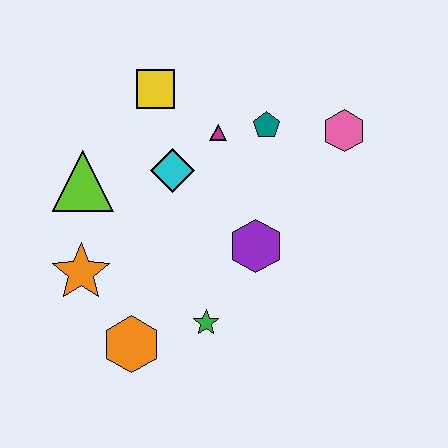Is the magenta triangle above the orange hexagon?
Yes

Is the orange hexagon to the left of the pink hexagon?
Yes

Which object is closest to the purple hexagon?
The green star is closest to the purple hexagon.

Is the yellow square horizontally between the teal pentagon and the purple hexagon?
No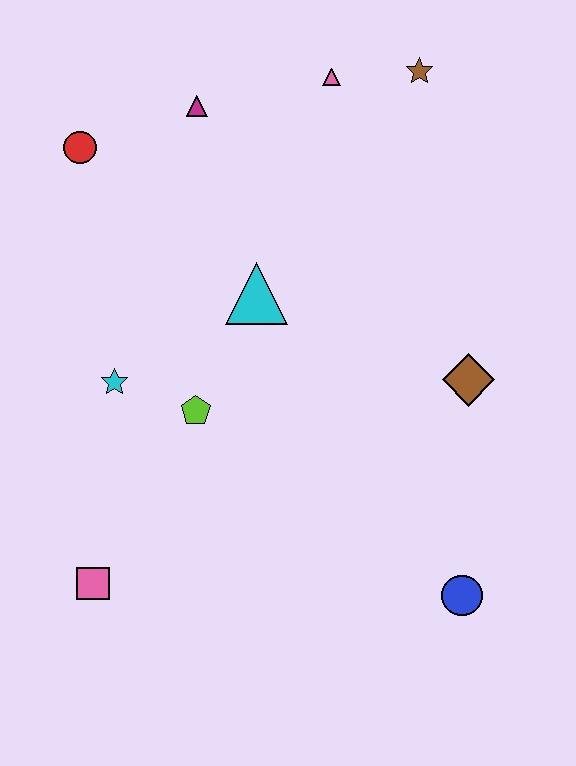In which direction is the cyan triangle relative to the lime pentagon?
The cyan triangle is above the lime pentagon.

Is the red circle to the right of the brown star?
No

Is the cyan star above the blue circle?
Yes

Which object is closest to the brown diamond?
The blue circle is closest to the brown diamond.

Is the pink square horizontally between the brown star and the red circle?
Yes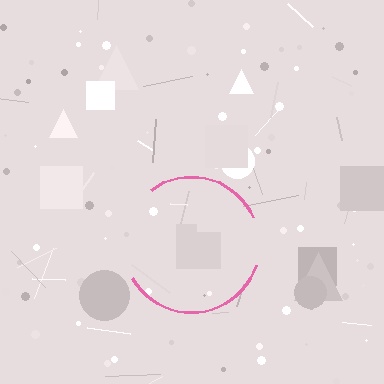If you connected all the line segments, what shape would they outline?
They would outline a circle.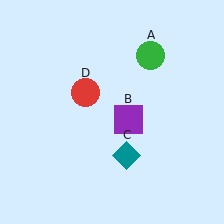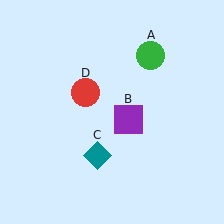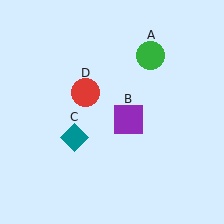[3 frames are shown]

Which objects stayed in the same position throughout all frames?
Green circle (object A) and purple square (object B) and red circle (object D) remained stationary.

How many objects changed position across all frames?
1 object changed position: teal diamond (object C).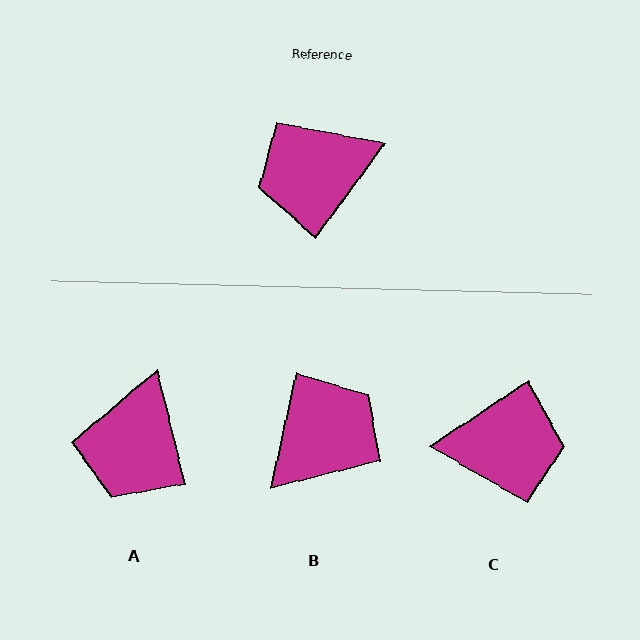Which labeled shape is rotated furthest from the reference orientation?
C, about 161 degrees away.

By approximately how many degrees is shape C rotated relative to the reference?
Approximately 161 degrees counter-clockwise.